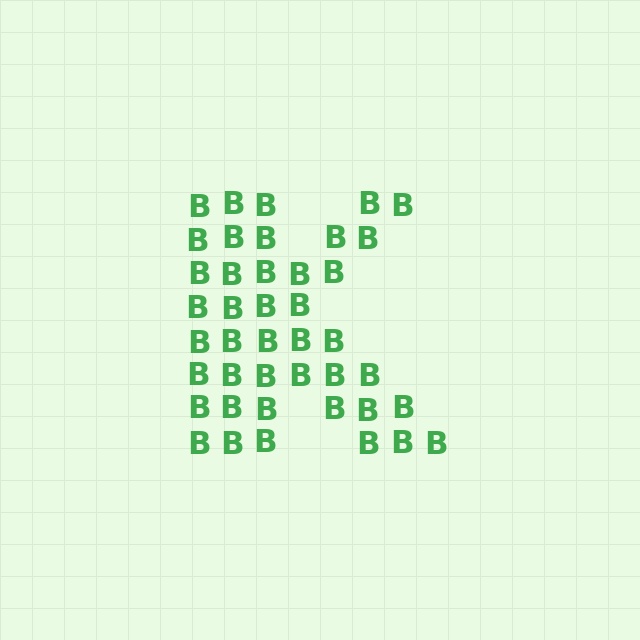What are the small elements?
The small elements are letter B's.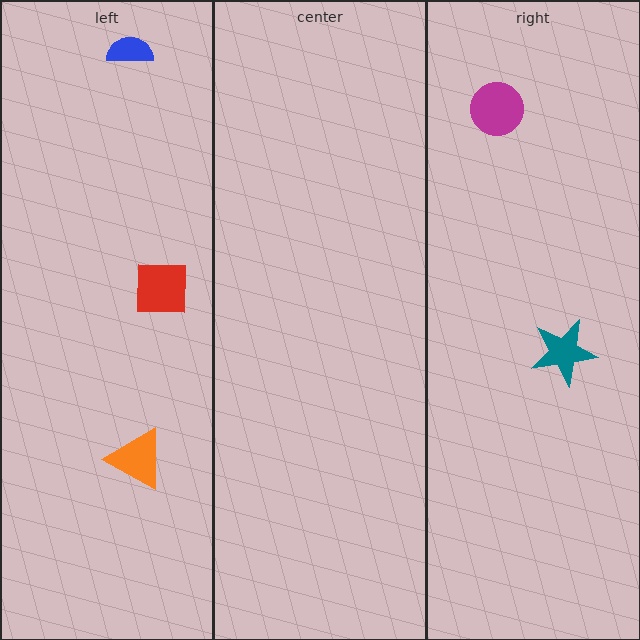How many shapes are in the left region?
3.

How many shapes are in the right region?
2.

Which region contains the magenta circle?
The right region.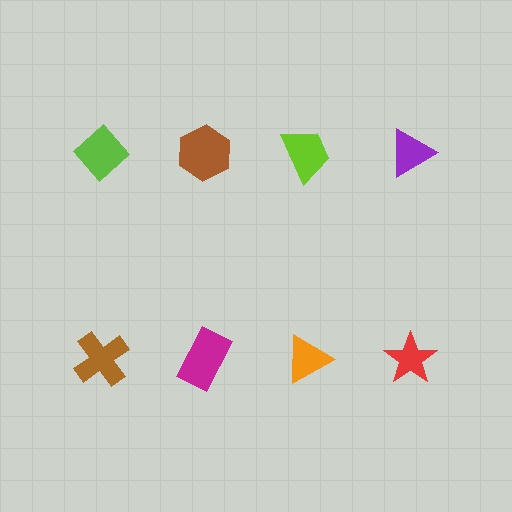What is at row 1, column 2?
A brown hexagon.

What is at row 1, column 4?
A purple triangle.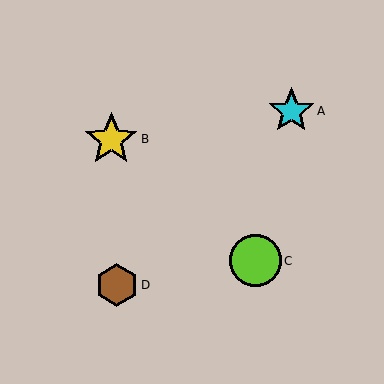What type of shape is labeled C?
Shape C is a lime circle.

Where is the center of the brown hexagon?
The center of the brown hexagon is at (117, 285).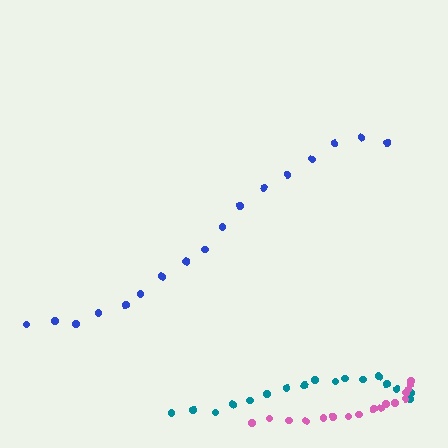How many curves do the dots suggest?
There are 3 distinct paths.